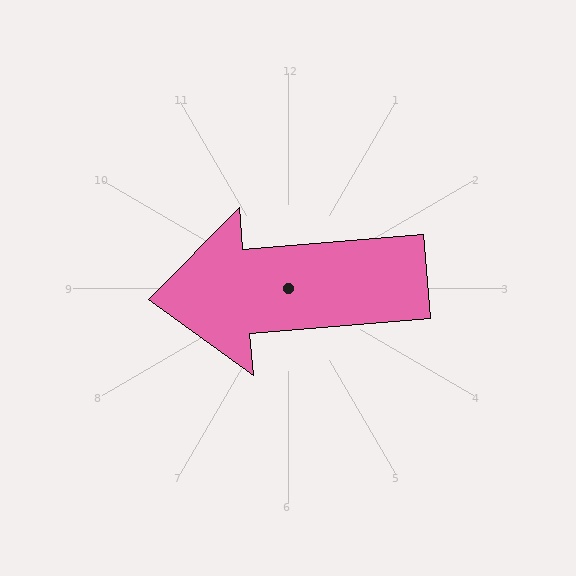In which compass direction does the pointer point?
West.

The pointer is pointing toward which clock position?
Roughly 9 o'clock.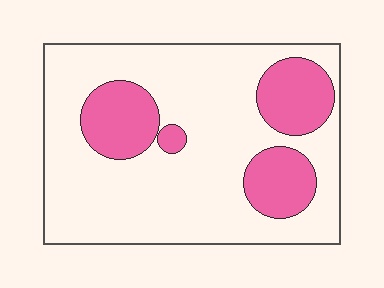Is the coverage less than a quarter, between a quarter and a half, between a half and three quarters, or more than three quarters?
Less than a quarter.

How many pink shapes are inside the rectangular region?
4.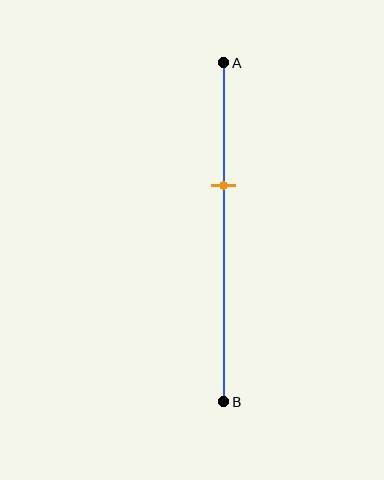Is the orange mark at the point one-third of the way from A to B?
Yes, the mark is approximately at the one-third point.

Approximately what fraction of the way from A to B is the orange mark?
The orange mark is approximately 35% of the way from A to B.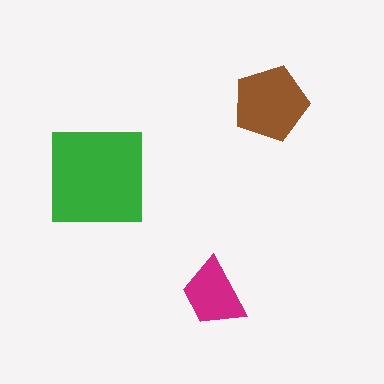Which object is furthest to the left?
The green square is leftmost.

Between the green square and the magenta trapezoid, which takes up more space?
The green square.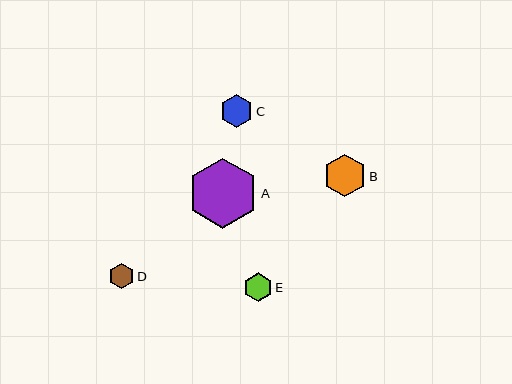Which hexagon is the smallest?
Hexagon D is the smallest with a size of approximately 25 pixels.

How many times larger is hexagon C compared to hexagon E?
Hexagon C is approximately 1.2 times the size of hexagon E.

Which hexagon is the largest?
Hexagon A is the largest with a size of approximately 70 pixels.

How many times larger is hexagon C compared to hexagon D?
Hexagon C is approximately 1.3 times the size of hexagon D.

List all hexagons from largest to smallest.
From largest to smallest: A, B, C, E, D.